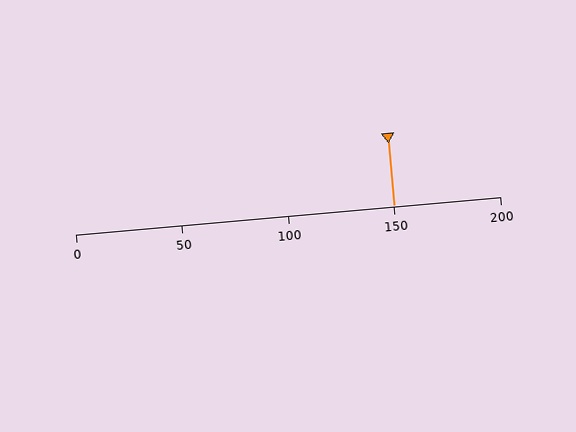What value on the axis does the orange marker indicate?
The marker indicates approximately 150.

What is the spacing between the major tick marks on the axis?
The major ticks are spaced 50 apart.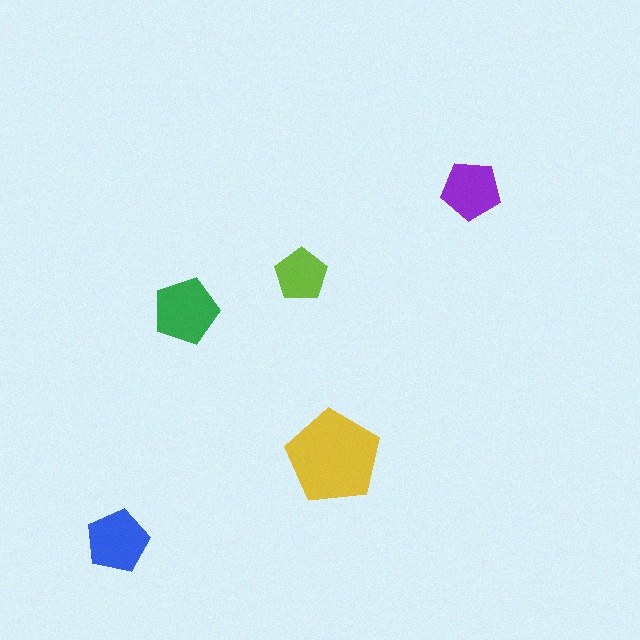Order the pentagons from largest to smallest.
the yellow one, the green one, the blue one, the purple one, the lime one.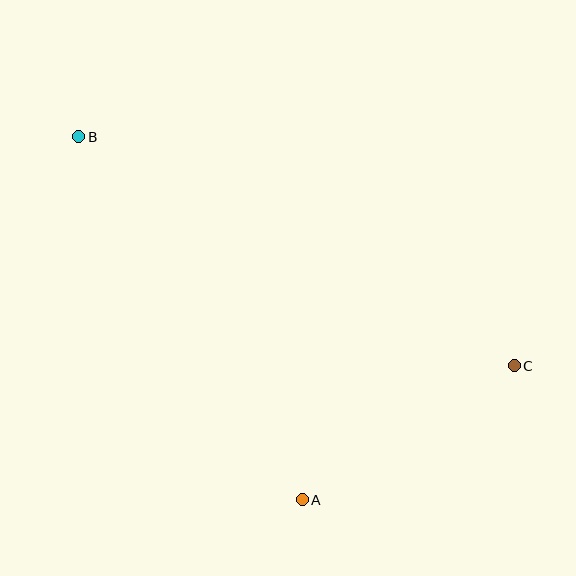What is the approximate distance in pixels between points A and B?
The distance between A and B is approximately 426 pixels.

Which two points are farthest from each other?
Points B and C are farthest from each other.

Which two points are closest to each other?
Points A and C are closest to each other.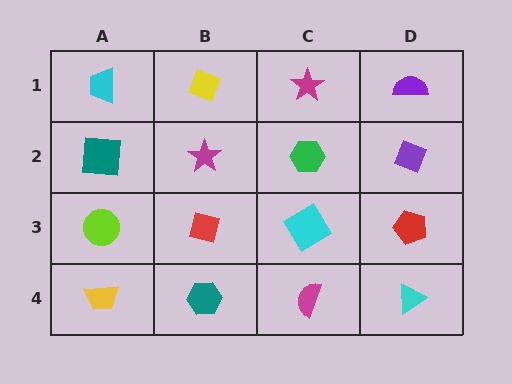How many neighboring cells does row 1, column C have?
3.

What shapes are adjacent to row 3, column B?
A magenta star (row 2, column B), a teal hexagon (row 4, column B), a lime circle (row 3, column A), a cyan diamond (row 3, column C).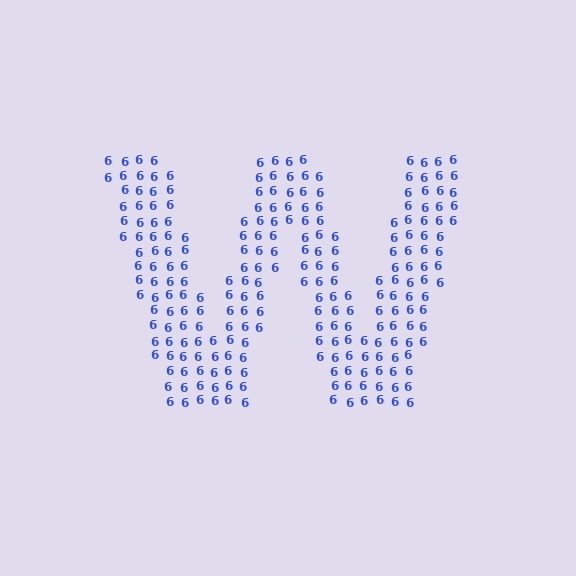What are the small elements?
The small elements are digit 6's.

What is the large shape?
The large shape is the letter W.